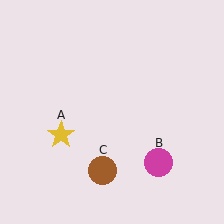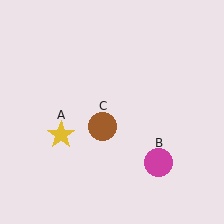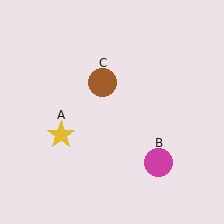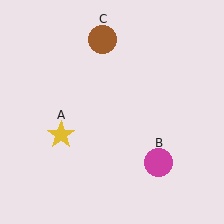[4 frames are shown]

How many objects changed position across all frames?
1 object changed position: brown circle (object C).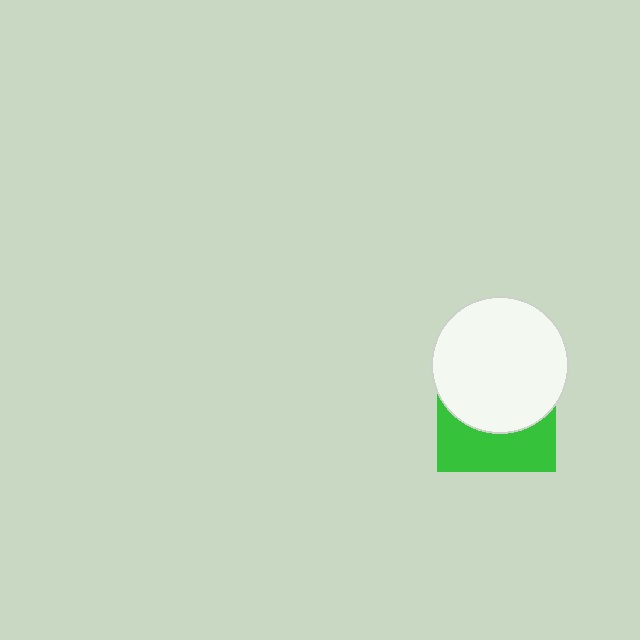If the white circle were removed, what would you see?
You would see the complete green square.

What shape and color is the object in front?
The object in front is a white circle.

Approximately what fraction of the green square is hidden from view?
Roughly 60% of the green square is hidden behind the white circle.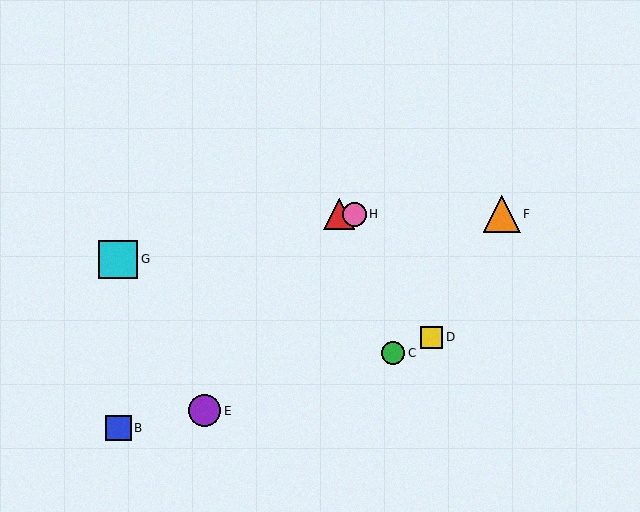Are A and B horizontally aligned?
No, A is at y≈214 and B is at y≈428.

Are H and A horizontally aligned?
Yes, both are at y≈214.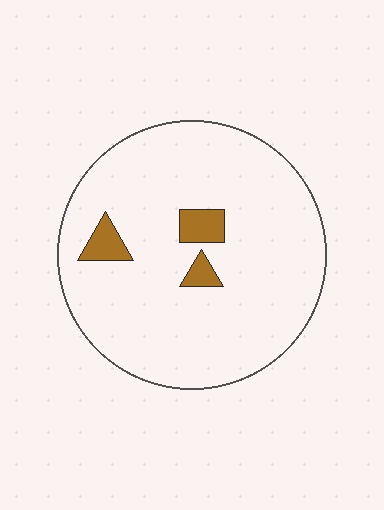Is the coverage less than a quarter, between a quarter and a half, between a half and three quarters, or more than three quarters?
Less than a quarter.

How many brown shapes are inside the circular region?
3.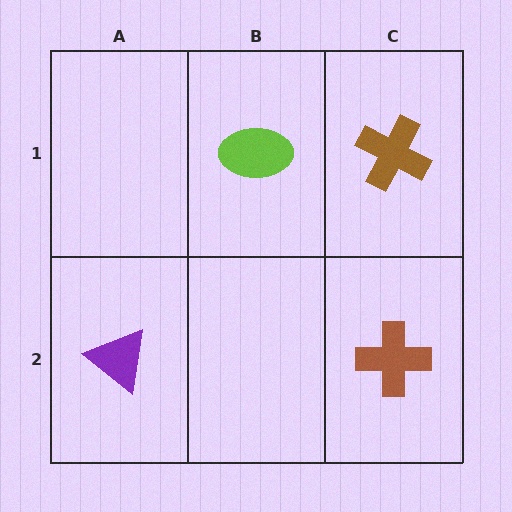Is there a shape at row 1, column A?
No, that cell is empty.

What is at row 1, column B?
A lime ellipse.